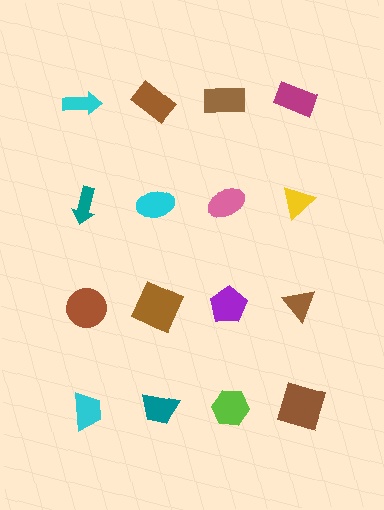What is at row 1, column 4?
A magenta rectangle.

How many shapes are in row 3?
4 shapes.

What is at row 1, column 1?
A cyan arrow.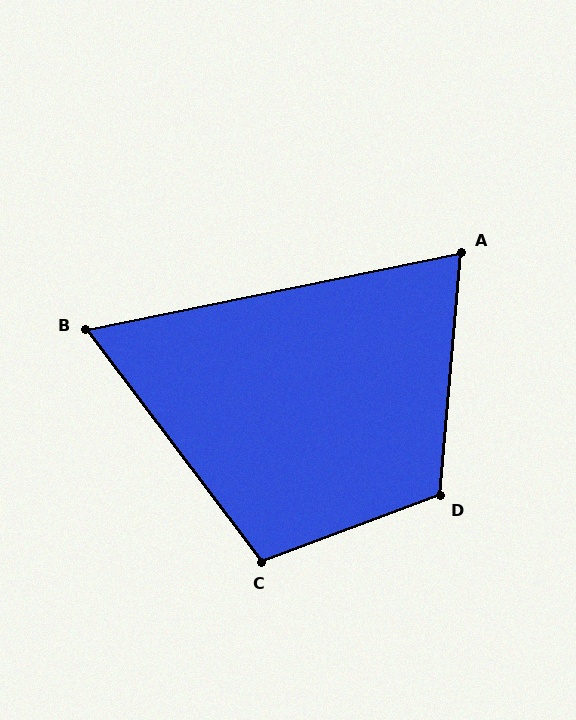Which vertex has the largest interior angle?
D, at approximately 115 degrees.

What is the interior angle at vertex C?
Approximately 107 degrees (obtuse).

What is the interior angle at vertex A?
Approximately 73 degrees (acute).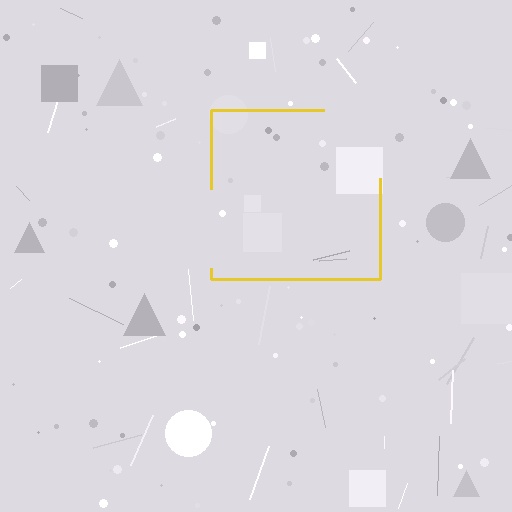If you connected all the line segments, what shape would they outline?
They would outline a square.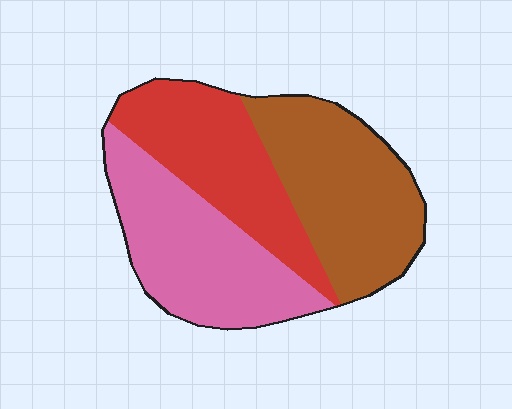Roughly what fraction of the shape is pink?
Pink covers 35% of the shape.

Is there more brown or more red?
Brown.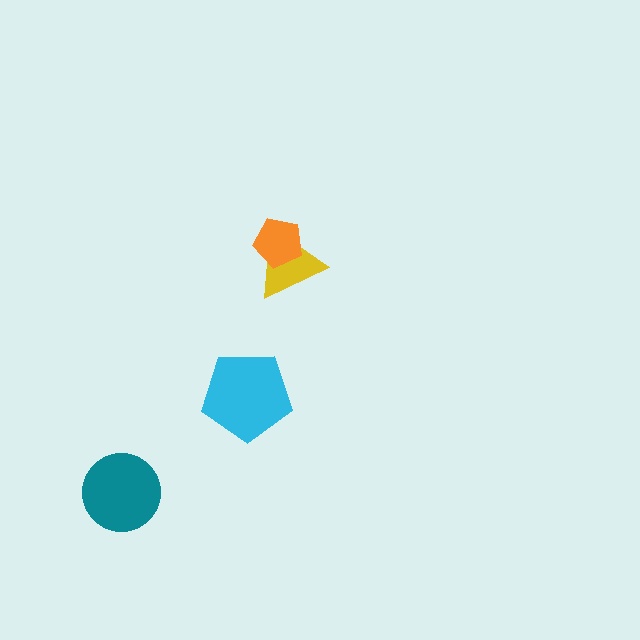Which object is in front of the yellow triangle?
The orange pentagon is in front of the yellow triangle.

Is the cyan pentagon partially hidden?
No, no other shape covers it.